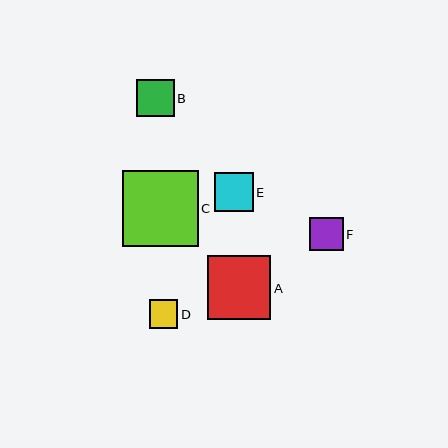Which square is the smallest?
Square D is the smallest with a size of approximately 29 pixels.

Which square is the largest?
Square C is the largest with a size of approximately 76 pixels.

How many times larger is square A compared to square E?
Square A is approximately 1.6 times the size of square E.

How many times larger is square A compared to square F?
Square A is approximately 1.9 times the size of square F.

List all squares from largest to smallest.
From largest to smallest: C, A, E, B, F, D.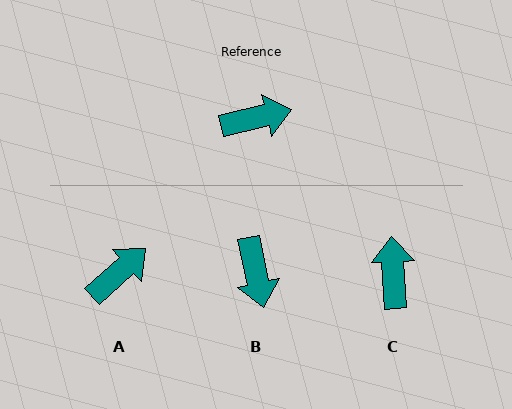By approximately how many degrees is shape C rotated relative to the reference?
Approximately 80 degrees counter-clockwise.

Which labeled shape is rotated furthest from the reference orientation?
B, about 91 degrees away.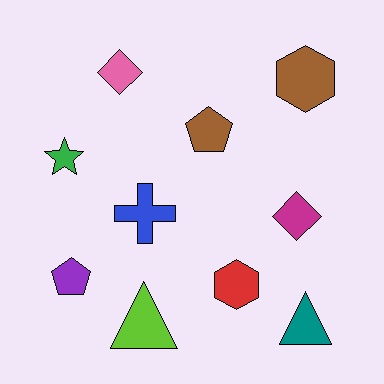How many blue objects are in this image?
There is 1 blue object.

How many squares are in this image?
There are no squares.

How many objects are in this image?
There are 10 objects.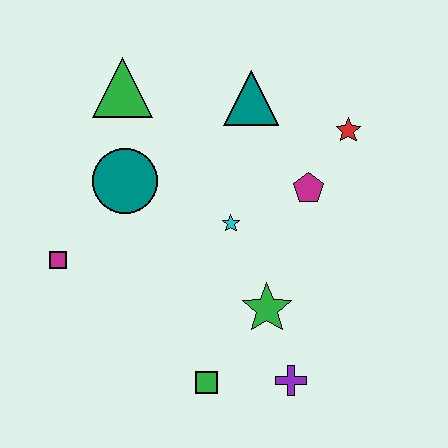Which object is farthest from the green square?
The green triangle is farthest from the green square.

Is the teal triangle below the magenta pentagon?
No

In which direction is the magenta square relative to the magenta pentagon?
The magenta square is to the left of the magenta pentagon.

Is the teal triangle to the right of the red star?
No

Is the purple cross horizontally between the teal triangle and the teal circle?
No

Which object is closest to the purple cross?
The green star is closest to the purple cross.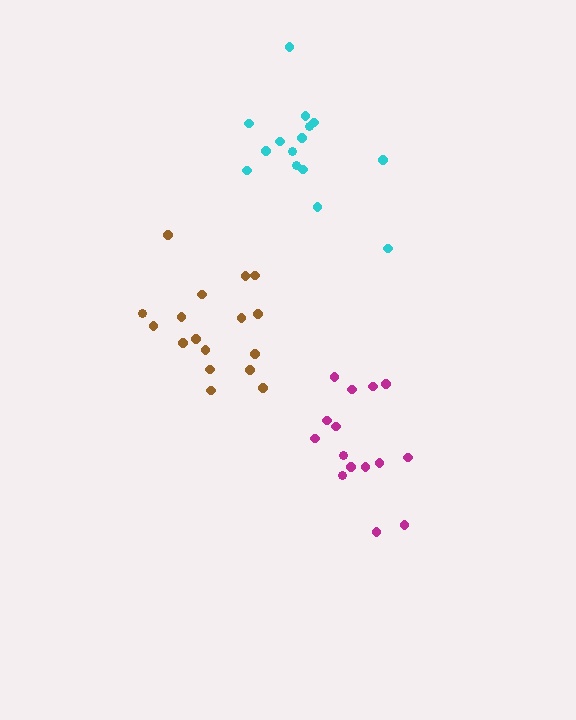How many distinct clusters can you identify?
There are 3 distinct clusters.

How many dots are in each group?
Group 1: 17 dots, Group 2: 15 dots, Group 3: 15 dots (47 total).